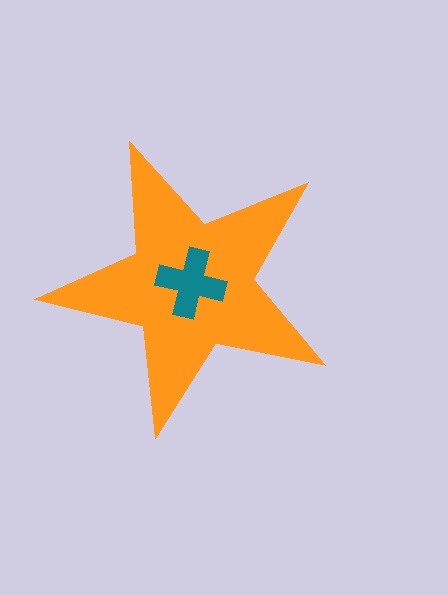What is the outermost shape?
The orange star.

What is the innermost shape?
The teal cross.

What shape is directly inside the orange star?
The teal cross.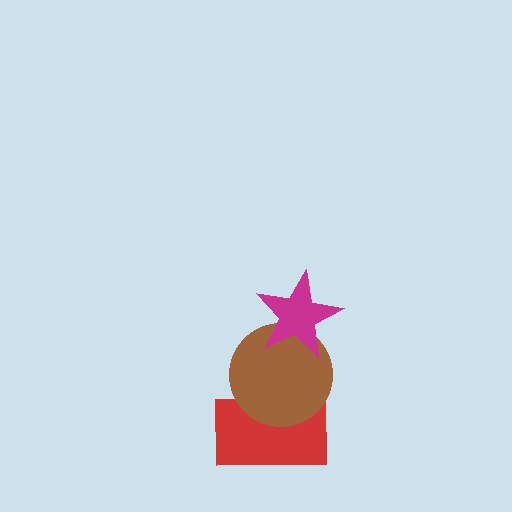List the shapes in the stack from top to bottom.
From top to bottom: the magenta star, the brown circle, the red rectangle.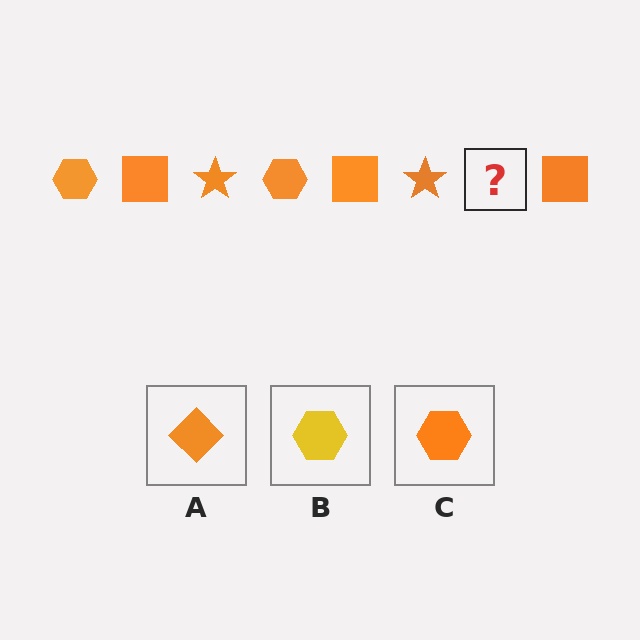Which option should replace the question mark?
Option C.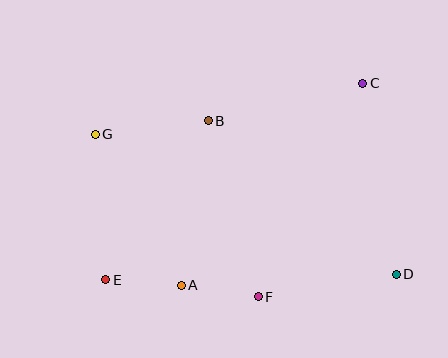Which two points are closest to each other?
Points A and E are closest to each other.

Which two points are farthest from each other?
Points D and G are farthest from each other.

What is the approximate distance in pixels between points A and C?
The distance between A and C is approximately 271 pixels.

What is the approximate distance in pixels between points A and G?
The distance between A and G is approximately 174 pixels.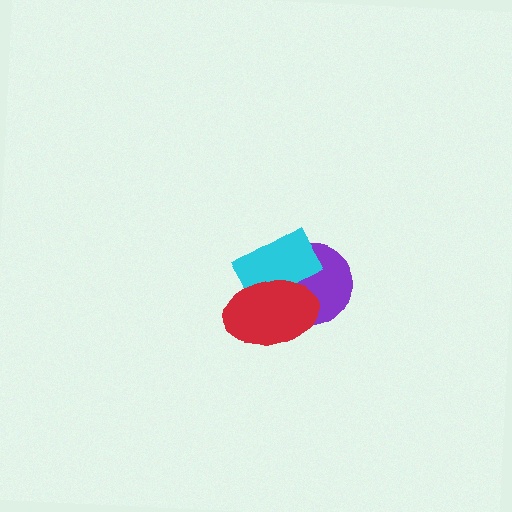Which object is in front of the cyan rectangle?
The red ellipse is in front of the cyan rectangle.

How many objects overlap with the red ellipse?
2 objects overlap with the red ellipse.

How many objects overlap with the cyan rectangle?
2 objects overlap with the cyan rectangle.